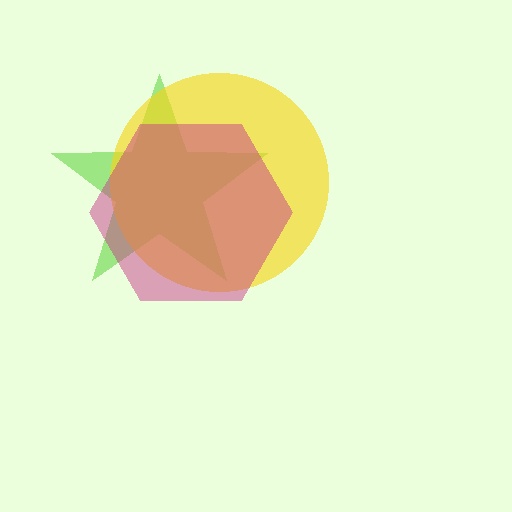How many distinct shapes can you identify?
There are 3 distinct shapes: a lime star, a yellow circle, a magenta hexagon.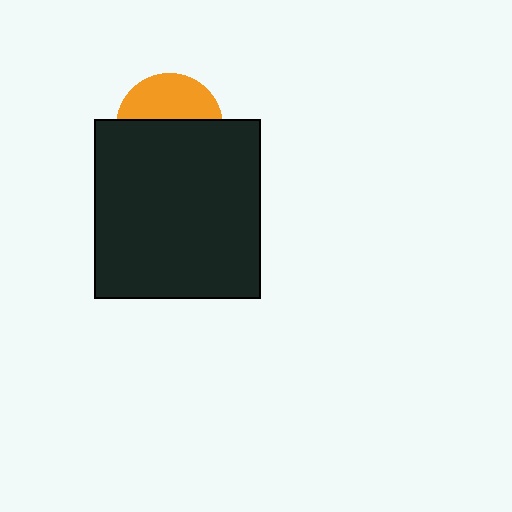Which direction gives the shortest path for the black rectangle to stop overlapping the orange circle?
Moving down gives the shortest separation.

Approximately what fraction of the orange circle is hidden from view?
Roughly 58% of the orange circle is hidden behind the black rectangle.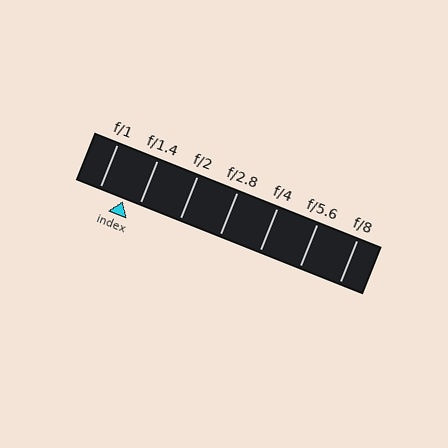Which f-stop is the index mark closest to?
The index mark is closest to f/1.4.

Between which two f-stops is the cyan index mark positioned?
The index mark is between f/1 and f/1.4.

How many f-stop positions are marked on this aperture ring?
There are 7 f-stop positions marked.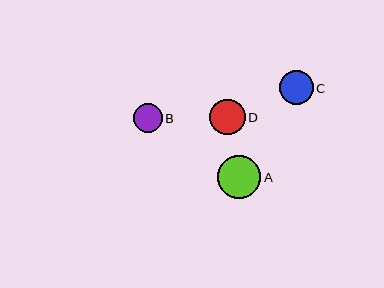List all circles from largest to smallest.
From largest to smallest: A, D, C, B.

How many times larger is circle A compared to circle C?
Circle A is approximately 1.3 times the size of circle C.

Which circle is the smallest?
Circle B is the smallest with a size of approximately 29 pixels.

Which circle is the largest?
Circle A is the largest with a size of approximately 43 pixels.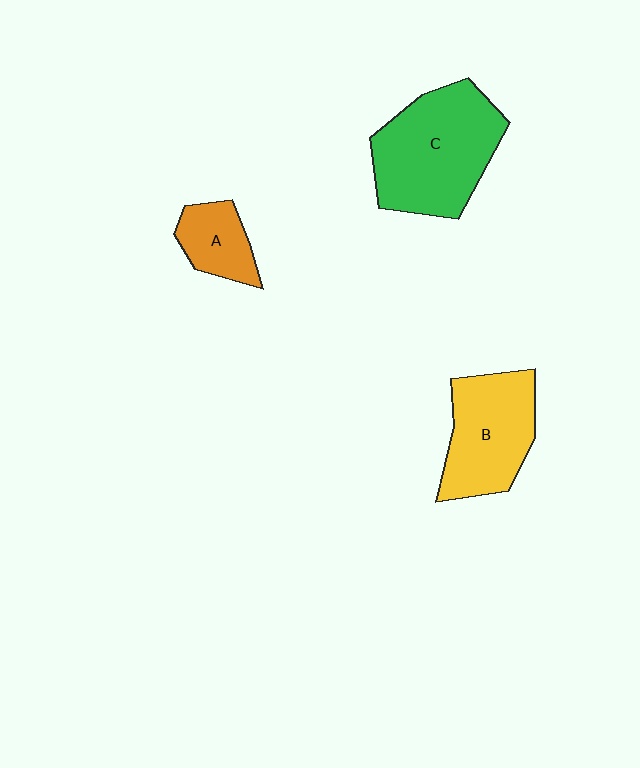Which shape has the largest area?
Shape C (green).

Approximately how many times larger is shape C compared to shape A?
Approximately 2.7 times.